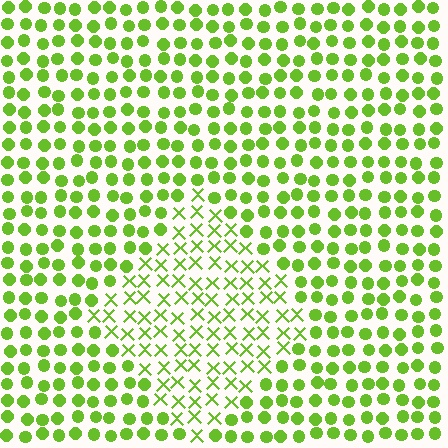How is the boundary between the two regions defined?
The boundary is defined by a change in element shape: X marks inside vs. circles outside. All elements share the same color and spacing.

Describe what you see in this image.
The image is filled with small lime elements arranged in a uniform grid. A diamond-shaped region contains X marks, while the surrounding area contains circles. The boundary is defined purely by the change in element shape.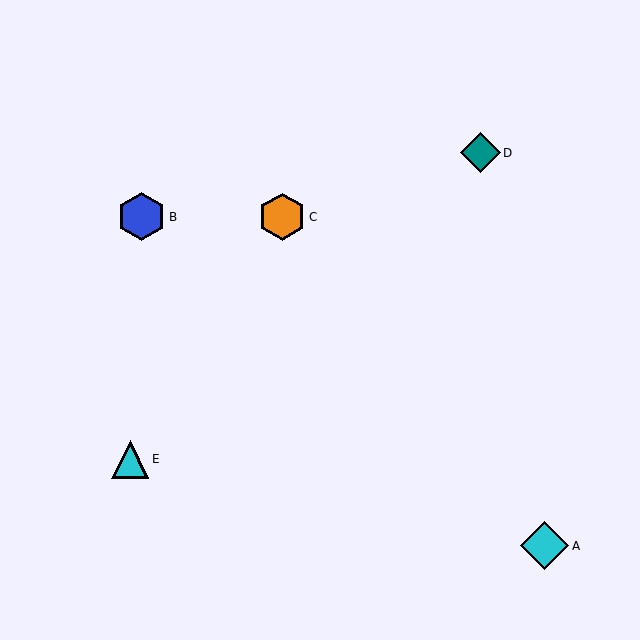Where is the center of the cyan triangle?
The center of the cyan triangle is at (130, 459).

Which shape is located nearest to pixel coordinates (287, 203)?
The orange hexagon (labeled C) at (282, 217) is nearest to that location.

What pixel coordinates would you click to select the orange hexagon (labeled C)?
Click at (282, 217) to select the orange hexagon C.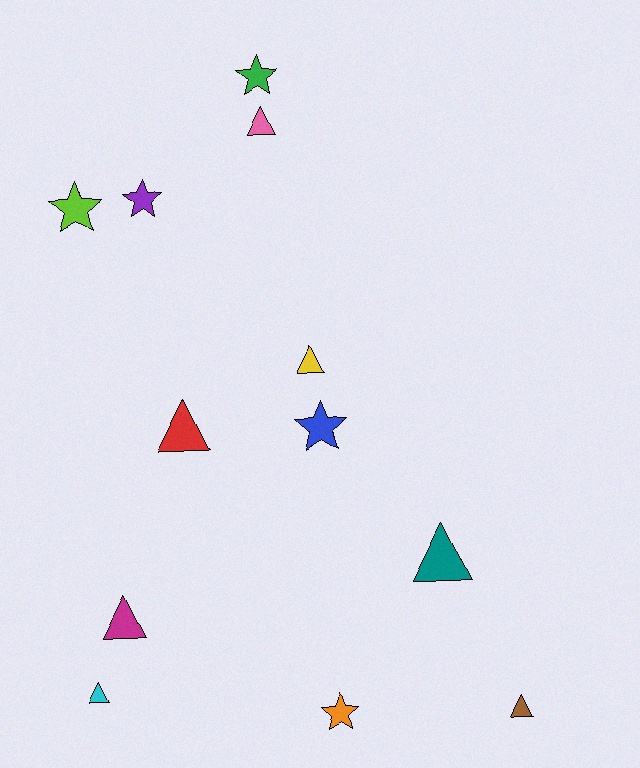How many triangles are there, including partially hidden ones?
There are 7 triangles.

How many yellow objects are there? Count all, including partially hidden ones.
There is 1 yellow object.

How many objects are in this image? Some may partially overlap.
There are 12 objects.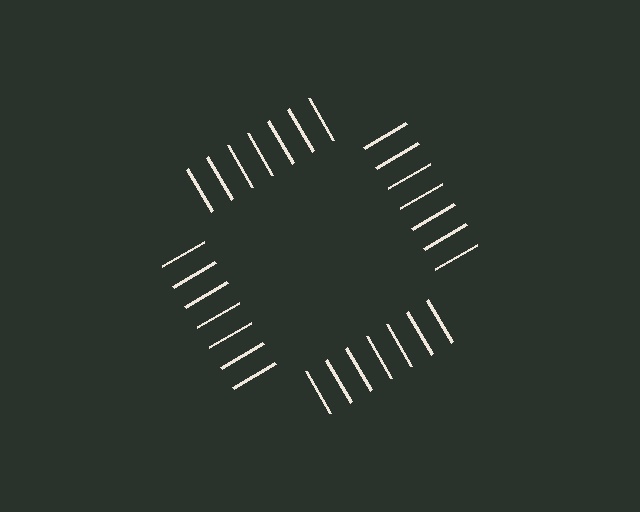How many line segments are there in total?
28 — 7 along each of the 4 edges.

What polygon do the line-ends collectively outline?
An illusory square — the line segments terminate on its edges but no continuous stroke is drawn.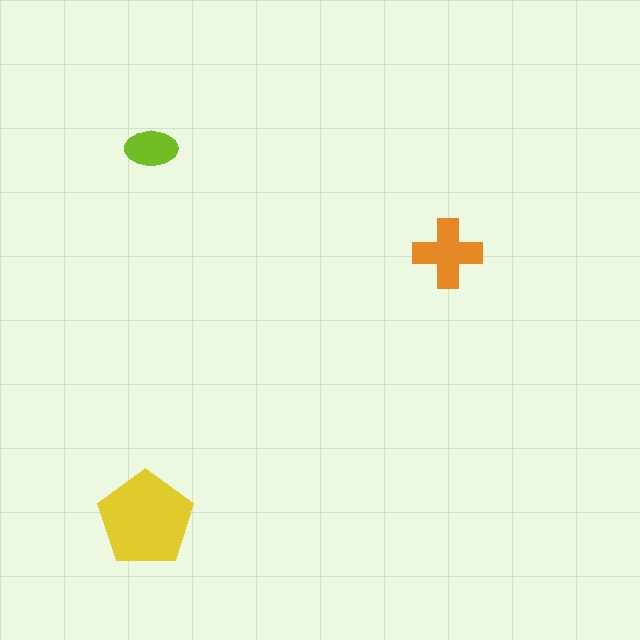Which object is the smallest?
The lime ellipse.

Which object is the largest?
The yellow pentagon.